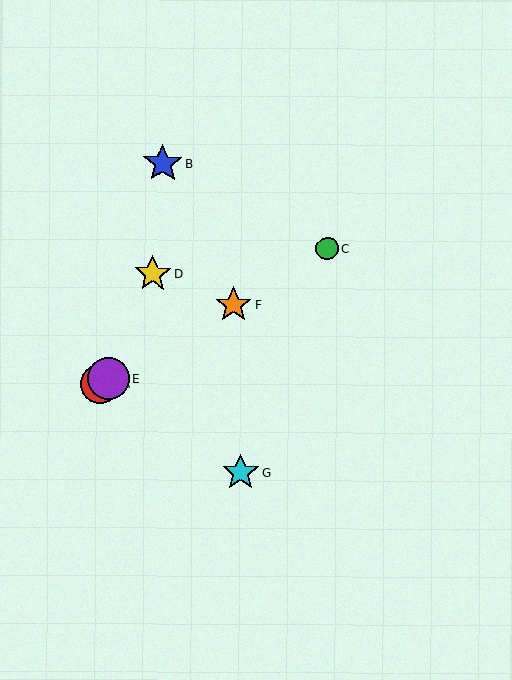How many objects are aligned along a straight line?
4 objects (A, C, E, F) are aligned along a straight line.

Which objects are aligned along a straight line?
Objects A, C, E, F are aligned along a straight line.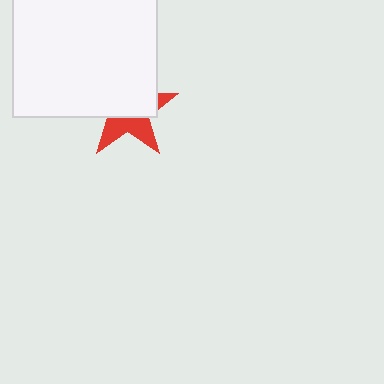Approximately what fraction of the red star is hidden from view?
Roughly 59% of the red star is hidden behind the white square.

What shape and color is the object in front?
The object in front is a white square.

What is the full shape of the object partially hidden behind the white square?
The partially hidden object is a red star.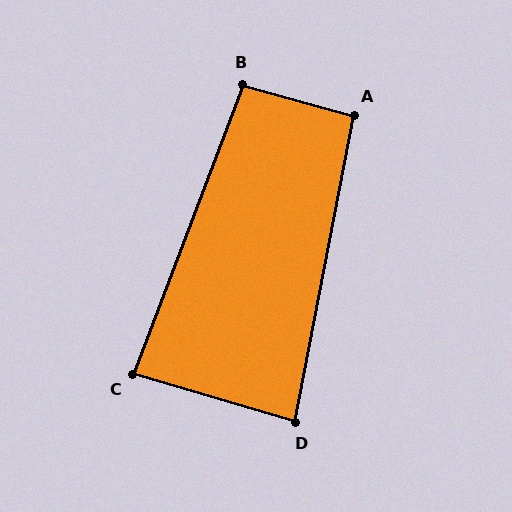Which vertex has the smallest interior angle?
D, at approximately 84 degrees.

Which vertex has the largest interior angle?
B, at approximately 96 degrees.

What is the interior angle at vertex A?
Approximately 94 degrees (approximately right).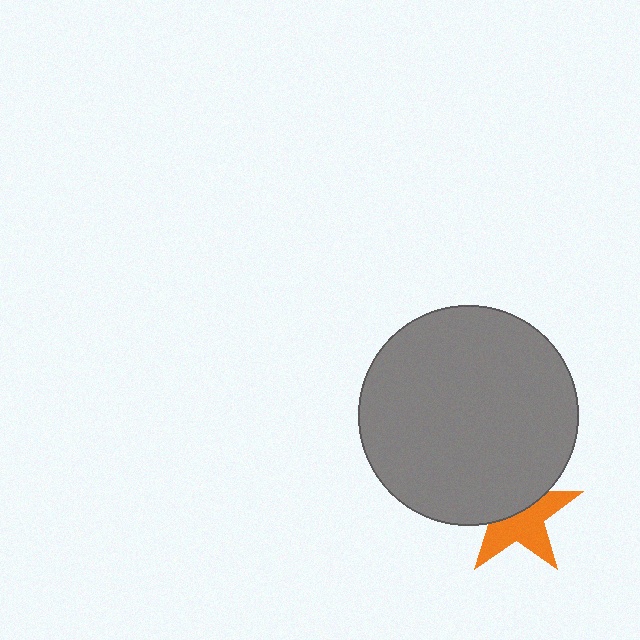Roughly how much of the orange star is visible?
About half of it is visible (roughly 54%).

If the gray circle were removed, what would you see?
You would see the complete orange star.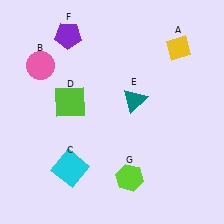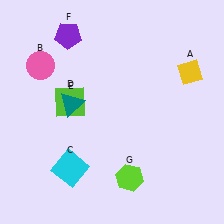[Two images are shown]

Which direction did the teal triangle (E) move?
The teal triangle (E) moved left.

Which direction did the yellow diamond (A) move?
The yellow diamond (A) moved down.